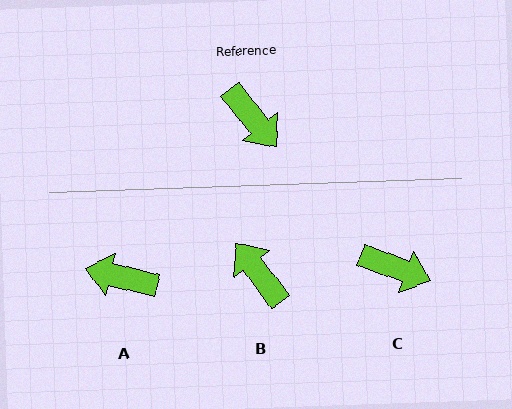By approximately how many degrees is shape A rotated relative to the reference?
Approximately 142 degrees clockwise.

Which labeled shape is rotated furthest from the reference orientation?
B, about 178 degrees away.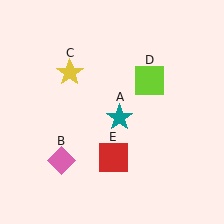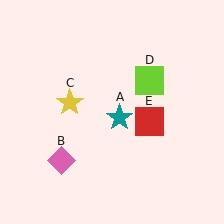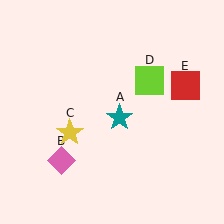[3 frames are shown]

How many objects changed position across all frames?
2 objects changed position: yellow star (object C), red square (object E).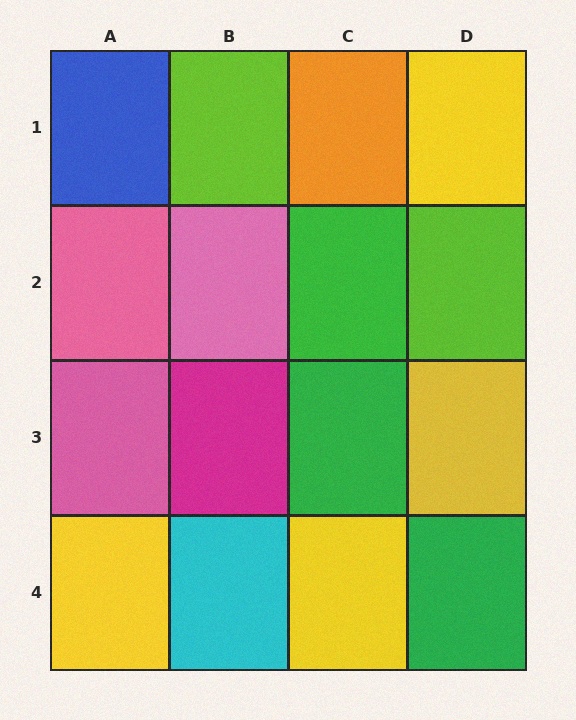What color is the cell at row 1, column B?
Lime.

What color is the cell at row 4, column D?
Green.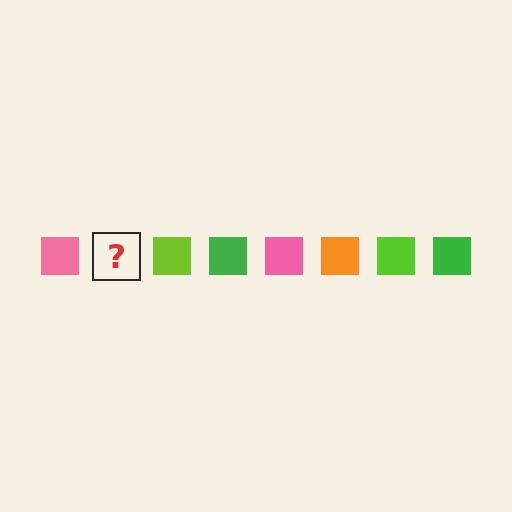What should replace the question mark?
The question mark should be replaced with an orange square.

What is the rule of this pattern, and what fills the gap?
The rule is that the pattern cycles through pink, orange, lime, green squares. The gap should be filled with an orange square.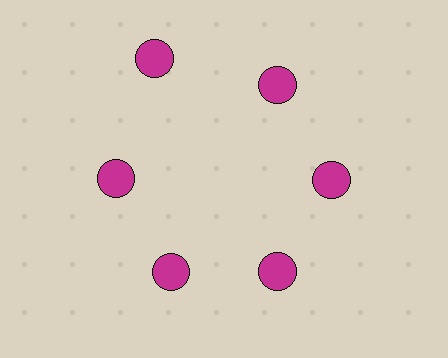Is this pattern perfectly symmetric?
No. The 6 magenta circles are arranged in a ring, but one element near the 11 o'clock position is pushed outward from the center, breaking the 6-fold rotational symmetry.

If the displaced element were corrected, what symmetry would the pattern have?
It would have 6-fold rotational symmetry — the pattern would map onto itself every 60 degrees.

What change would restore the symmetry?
The symmetry would be restored by moving it inward, back onto the ring so that all 6 circles sit at equal angles and equal distance from the center.